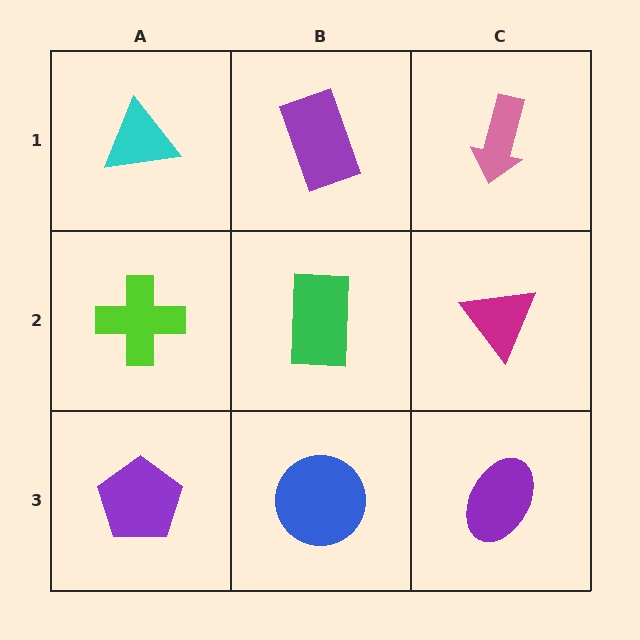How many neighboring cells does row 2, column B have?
4.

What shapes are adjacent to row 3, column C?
A magenta triangle (row 2, column C), a blue circle (row 3, column B).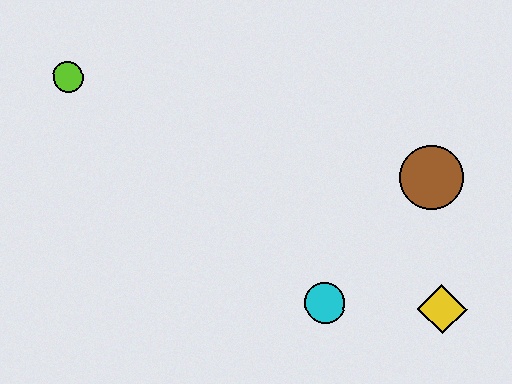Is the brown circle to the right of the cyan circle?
Yes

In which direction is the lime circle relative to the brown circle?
The lime circle is to the left of the brown circle.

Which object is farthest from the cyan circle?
The lime circle is farthest from the cyan circle.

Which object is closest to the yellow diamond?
The cyan circle is closest to the yellow diamond.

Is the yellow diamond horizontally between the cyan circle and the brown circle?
No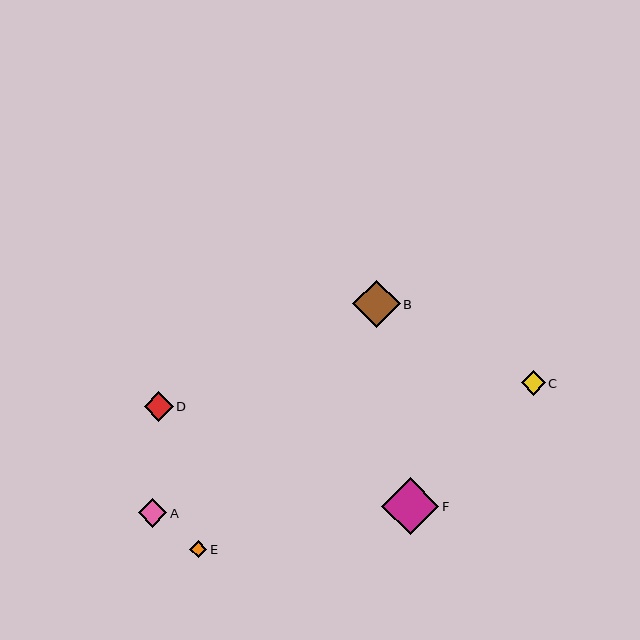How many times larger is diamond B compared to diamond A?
Diamond B is approximately 1.7 times the size of diamond A.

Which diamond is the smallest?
Diamond E is the smallest with a size of approximately 17 pixels.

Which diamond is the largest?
Diamond F is the largest with a size of approximately 57 pixels.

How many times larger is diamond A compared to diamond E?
Diamond A is approximately 1.6 times the size of diamond E.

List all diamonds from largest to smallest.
From largest to smallest: F, B, D, A, C, E.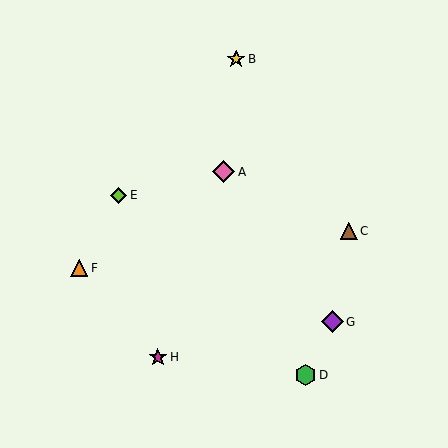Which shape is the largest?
The pink diamond (labeled A) is the largest.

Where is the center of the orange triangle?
The center of the orange triangle is at (79, 268).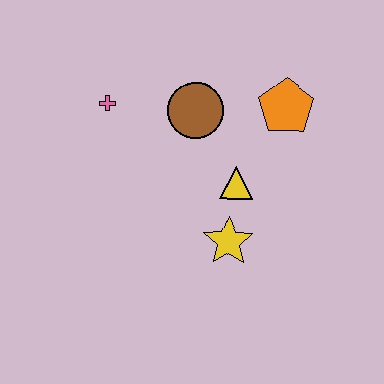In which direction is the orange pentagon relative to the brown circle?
The orange pentagon is to the right of the brown circle.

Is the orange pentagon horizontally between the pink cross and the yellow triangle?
No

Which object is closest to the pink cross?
The brown circle is closest to the pink cross.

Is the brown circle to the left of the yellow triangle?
Yes